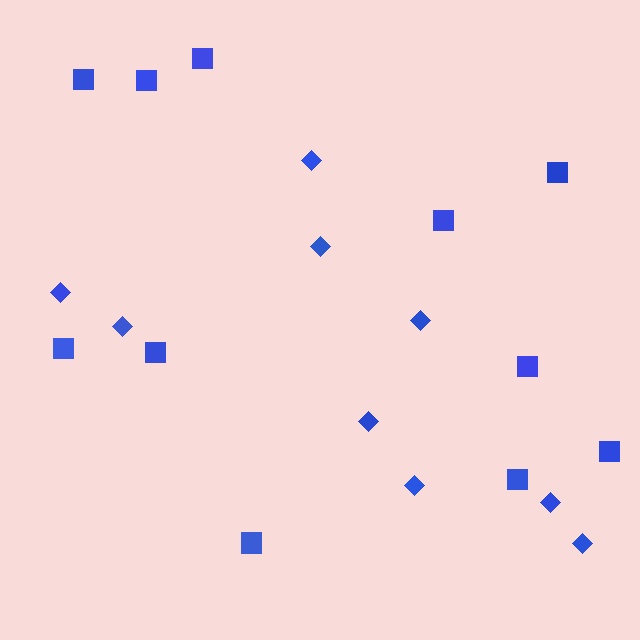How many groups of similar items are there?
There are 2 groups: one group of diamonds (9) and one group of squares (11).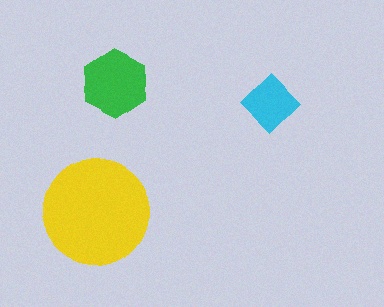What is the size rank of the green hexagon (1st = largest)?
2nd.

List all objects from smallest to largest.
The cyan diamond, the green hexagon, the yellow circle.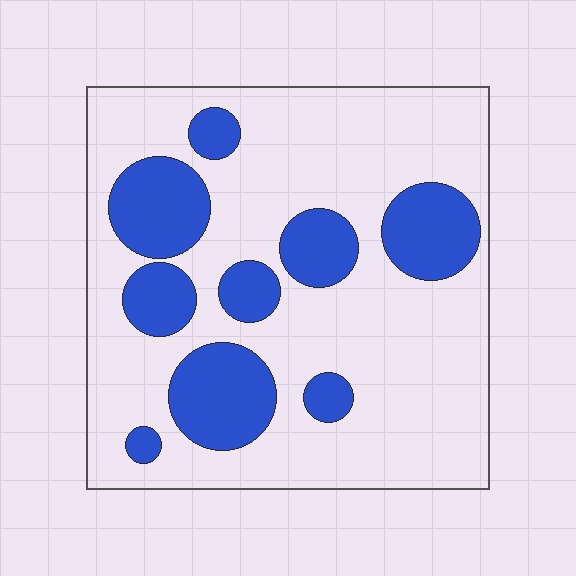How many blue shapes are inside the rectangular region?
9.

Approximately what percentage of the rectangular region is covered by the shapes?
Approximately 25%.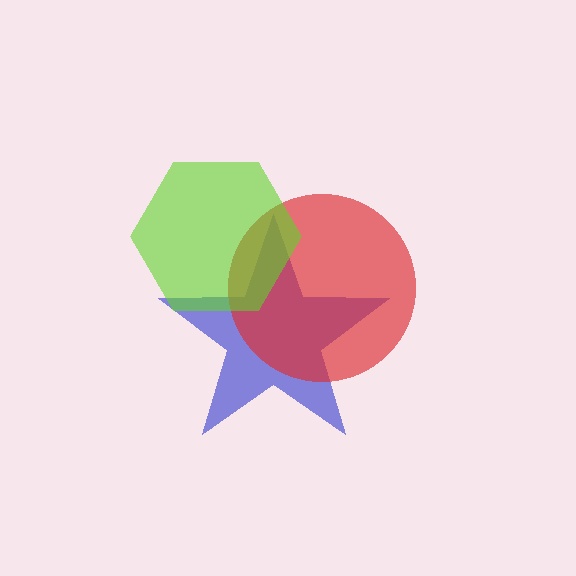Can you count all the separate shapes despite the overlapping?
Yes, there are 3 separate shapes.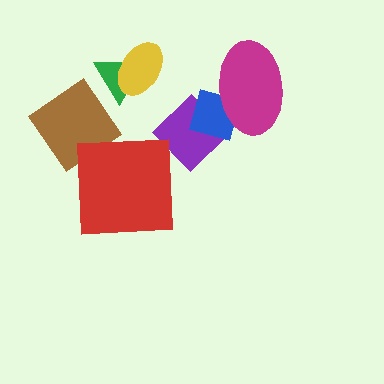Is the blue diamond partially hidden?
Yes, it is partially covered by another shape.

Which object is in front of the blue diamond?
The magenta ellipse is in front of the blue diamond.